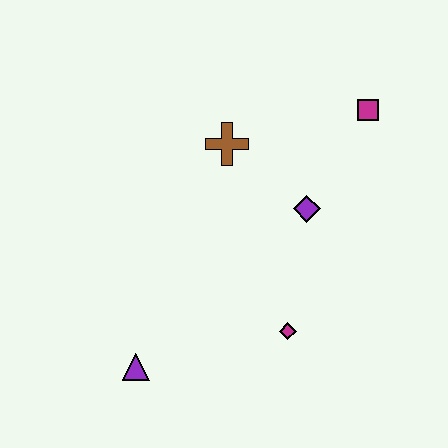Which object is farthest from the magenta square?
The purple triangle is farthest from the magenta square.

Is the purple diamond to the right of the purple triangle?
Yes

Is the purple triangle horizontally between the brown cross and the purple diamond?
No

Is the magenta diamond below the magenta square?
Yes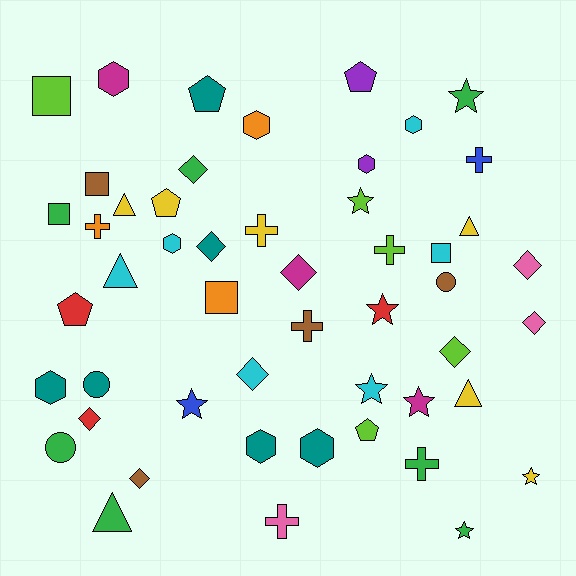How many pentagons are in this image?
There are 5 pentagons.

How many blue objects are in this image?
There are 2 blue objects.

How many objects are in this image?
There are 50 objects.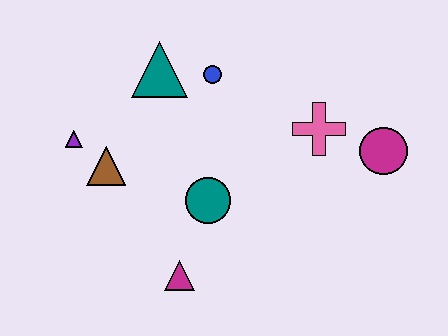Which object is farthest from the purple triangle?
The magenta circle is farthest from the purple triangle.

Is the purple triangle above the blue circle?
No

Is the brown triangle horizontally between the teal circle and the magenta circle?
No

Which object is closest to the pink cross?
The magenta circle is closest to the pink cross.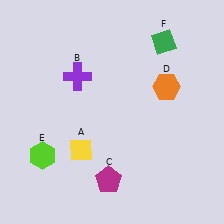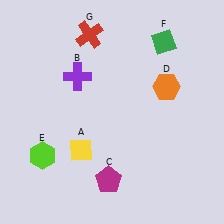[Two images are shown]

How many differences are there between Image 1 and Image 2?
There is 1 difference between the two images.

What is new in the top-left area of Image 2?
A red cross (G) was added in the top-left area of Image 2.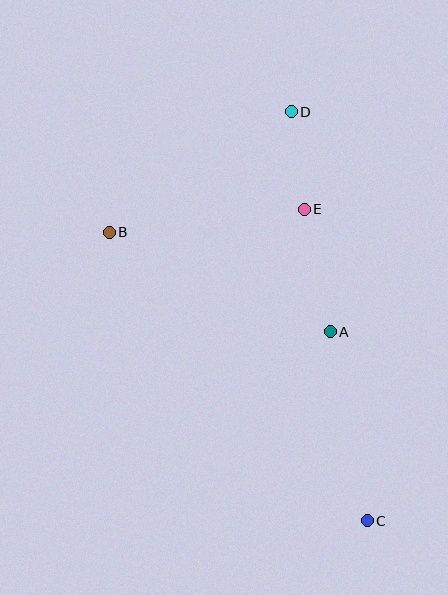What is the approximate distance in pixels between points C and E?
The distance between C and E is approximately 318 pixels.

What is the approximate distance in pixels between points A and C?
The distance between A and C is approximately 192 pixels.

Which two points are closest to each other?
Points D and E are closest to each other.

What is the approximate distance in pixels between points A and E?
The distance between A and E is approximately 125 pixels.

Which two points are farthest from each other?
Points C and D are farthest from each other.